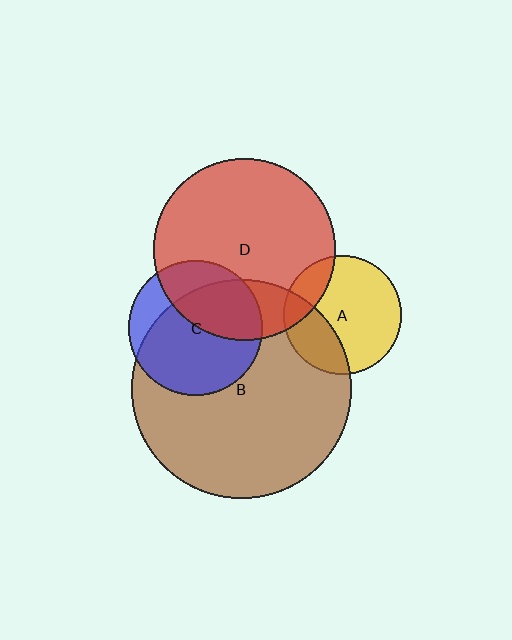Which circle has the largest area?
Circle B (brown).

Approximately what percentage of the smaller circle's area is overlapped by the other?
Approximately 30%.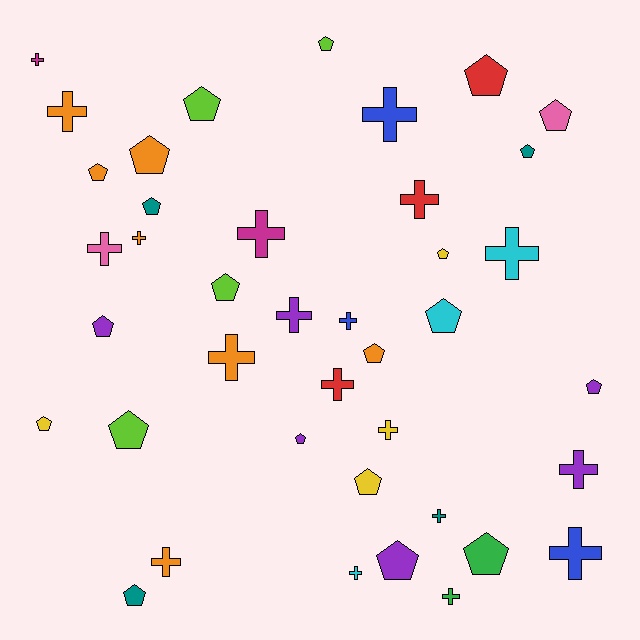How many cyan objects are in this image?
There are 3 cyan objects.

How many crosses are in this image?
There are 19 crosses.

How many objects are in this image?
There are 40 objects.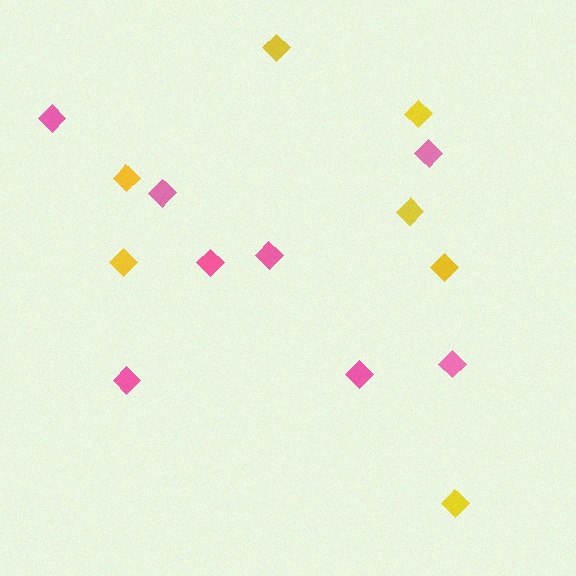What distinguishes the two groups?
There are 2 groups: one group of yellow diamonds (7) and one group of pink diamonds (8).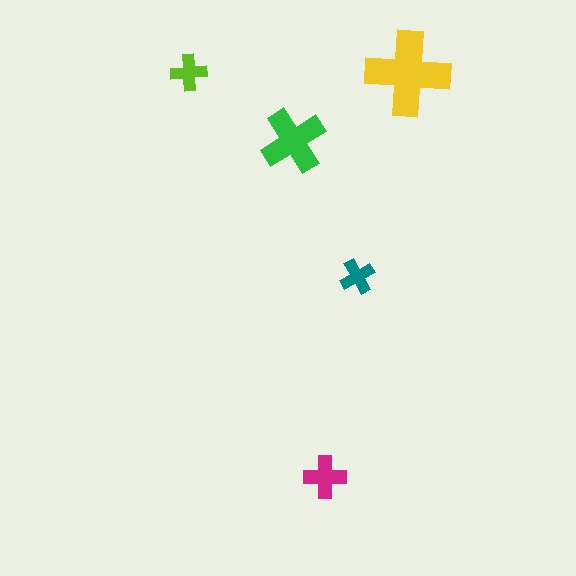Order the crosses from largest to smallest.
the yellow one, the green one, the magenta one, the lime one, the teal one.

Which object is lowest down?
The magenta cross is bottommost.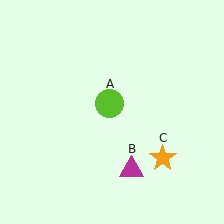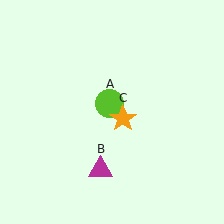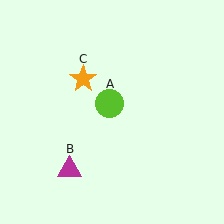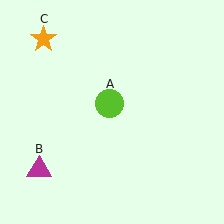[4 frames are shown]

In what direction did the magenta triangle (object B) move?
The magenta triangle (object B) moved left.